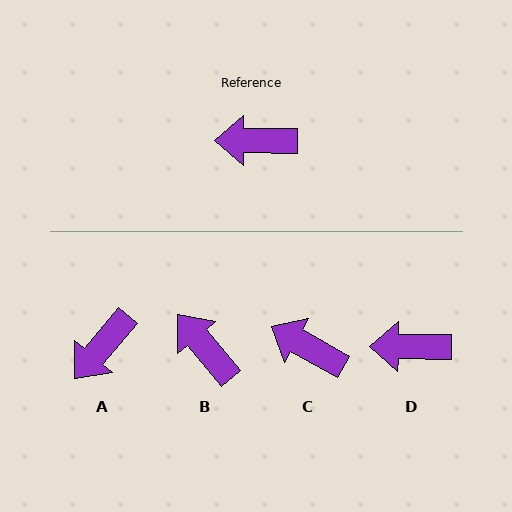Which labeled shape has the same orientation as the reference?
D.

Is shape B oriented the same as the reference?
No, it is off by about 50 degrees.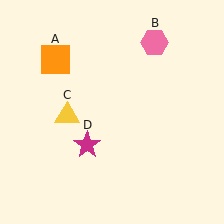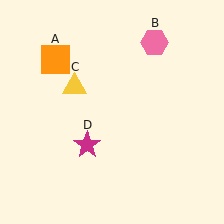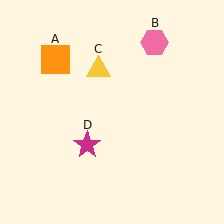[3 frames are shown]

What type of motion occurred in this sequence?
The yellow triangle (object C) rotated clockwise around the center of the scene.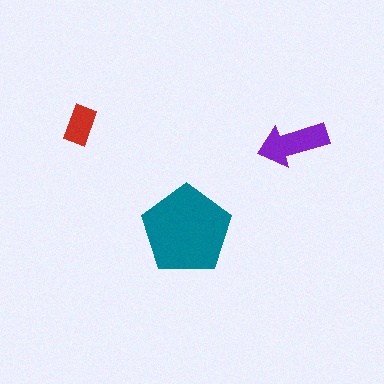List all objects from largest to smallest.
The teal pentagon, the purple arrow, the red rectangle.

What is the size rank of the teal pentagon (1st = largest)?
1st.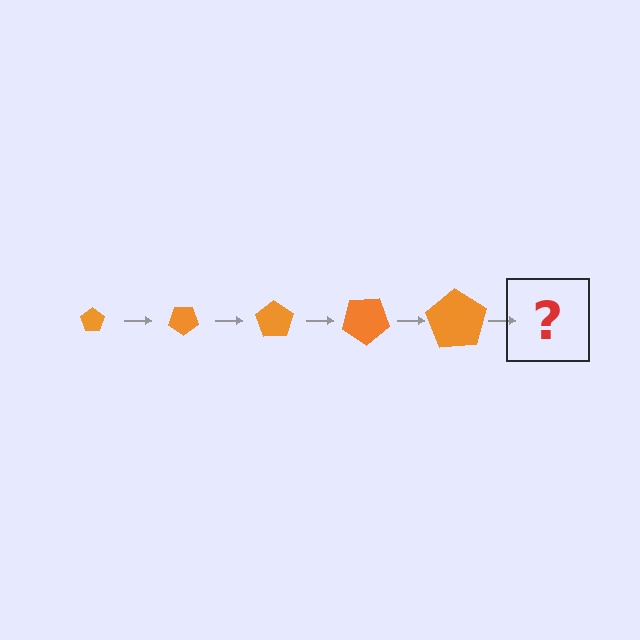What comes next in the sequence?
The next element should be a pentagon, larger than the previous one and rotated 175 degrees from the start.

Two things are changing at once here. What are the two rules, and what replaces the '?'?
The two rules are that the pentagon grows larger each step and it rotates 35 degrees each step. The '?' should be a pentagon, larger than the previous one and rotated 175 degrees from the start.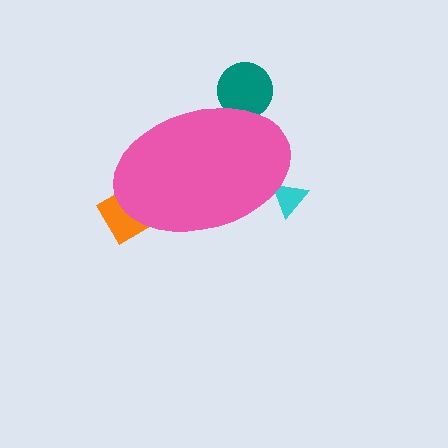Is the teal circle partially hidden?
Yes, the teal circle is partially hidden behind the pink ellipse.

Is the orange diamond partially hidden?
Yes, the orange diamond is partially hidden behind the pink ellipse.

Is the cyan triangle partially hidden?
Yes, the cyan triangle is partially hidden behind the pink ellipse.